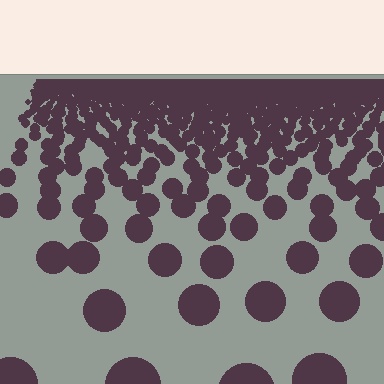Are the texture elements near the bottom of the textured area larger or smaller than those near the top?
Larger. Near the bottom, elements are closer to the viewer and appear at a bigger on-screen size.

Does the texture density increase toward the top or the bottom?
Density increases toward the top.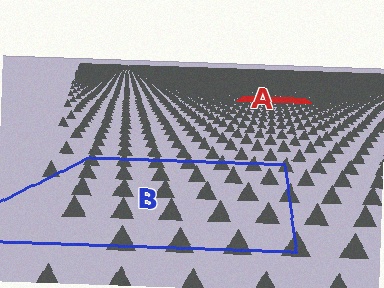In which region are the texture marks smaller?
The texture marks are smaller in region A, because it is farther away.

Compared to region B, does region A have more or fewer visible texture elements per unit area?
Region A has more texture elements per unit area — they are packed more densely because it is farther away.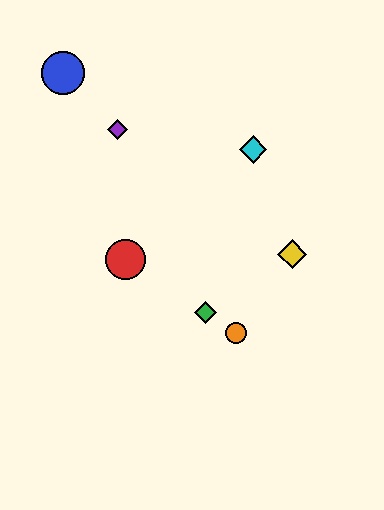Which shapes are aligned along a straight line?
The red circle, the green diamond, the orange circle are aligned along a straight line.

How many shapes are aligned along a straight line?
3 shapes (the red circle, the green diamond, the orange circle) are aligned along a straight line.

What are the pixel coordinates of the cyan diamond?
The cyan diamond is at (253, 150).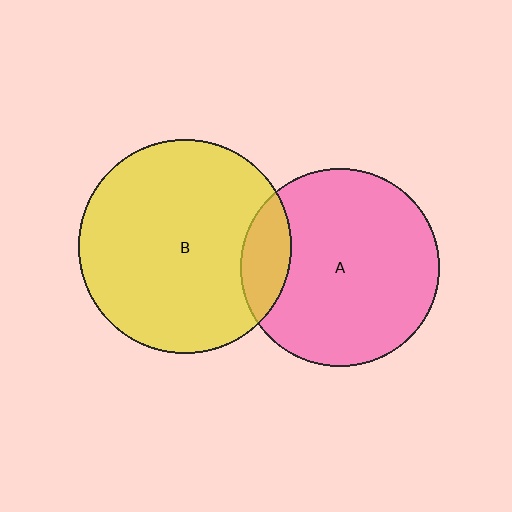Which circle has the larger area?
Circle B (yellow).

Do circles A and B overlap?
Yes.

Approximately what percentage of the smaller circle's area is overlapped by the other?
Approximately 15%.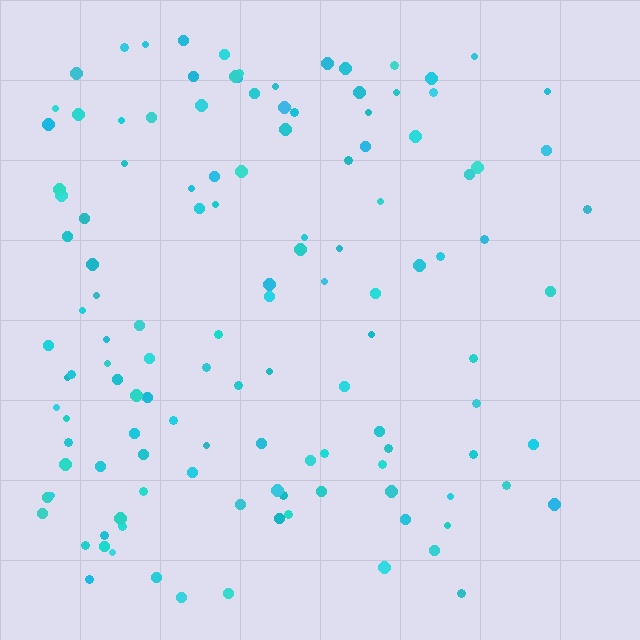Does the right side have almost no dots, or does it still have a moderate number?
Still a moderate number, just noticeably fewer than the left.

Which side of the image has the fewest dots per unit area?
The right.